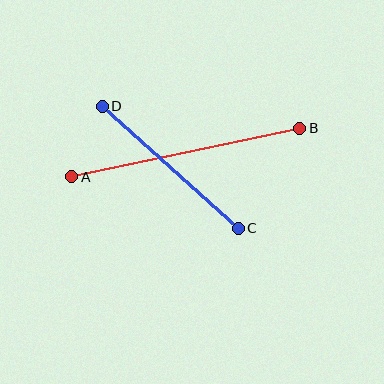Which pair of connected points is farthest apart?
Points A and B are farthest apart.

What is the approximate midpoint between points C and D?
The midpoint is at approximately (170, 167) pixels.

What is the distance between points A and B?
The distance is approximately 233 pixels.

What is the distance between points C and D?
The distance is approximately 183 pixels.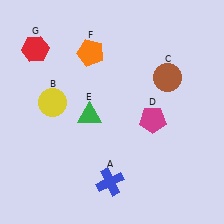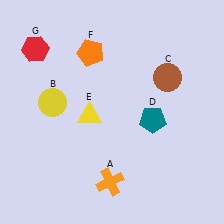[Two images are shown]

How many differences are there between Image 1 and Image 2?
There are 3 differences between the two images.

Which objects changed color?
A changed from blue to orange. D changed from magenta to teal. E changed from green to yellow.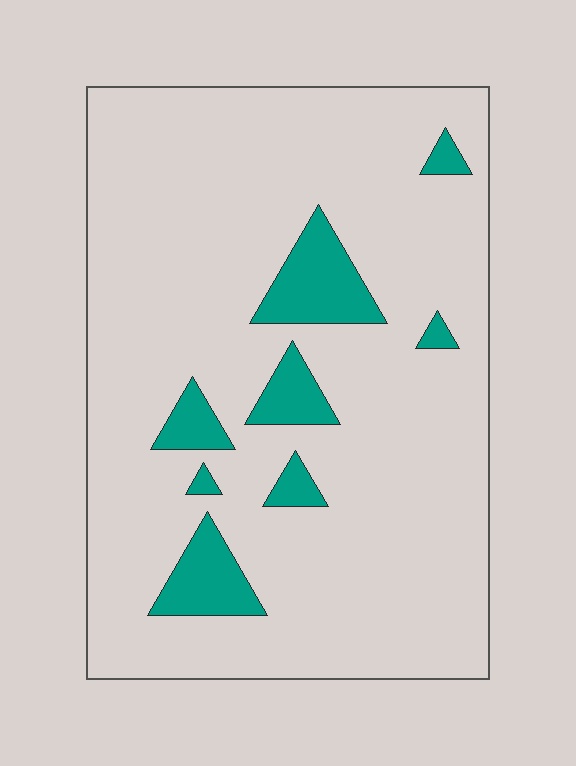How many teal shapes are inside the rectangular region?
8.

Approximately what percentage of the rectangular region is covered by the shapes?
Approximately 10%.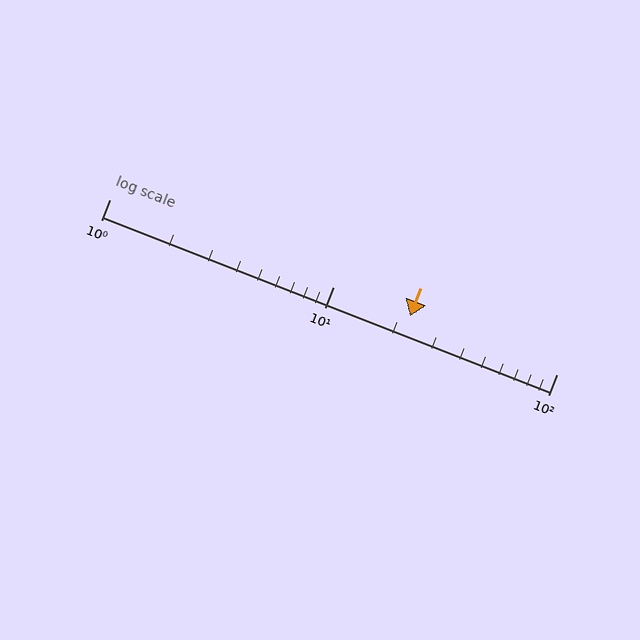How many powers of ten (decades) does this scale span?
The scale spans 2 decades, from 1 to 100.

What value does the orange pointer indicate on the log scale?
The pointer indicates approximately 22.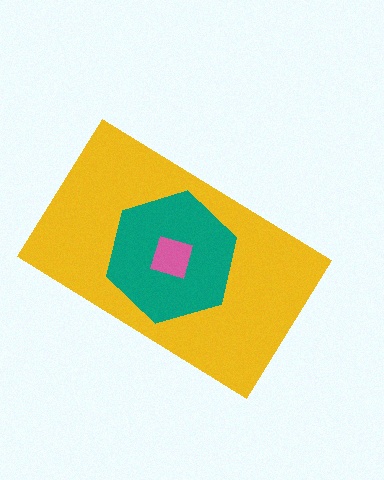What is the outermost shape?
The yellow rectangle.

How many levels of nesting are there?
3.